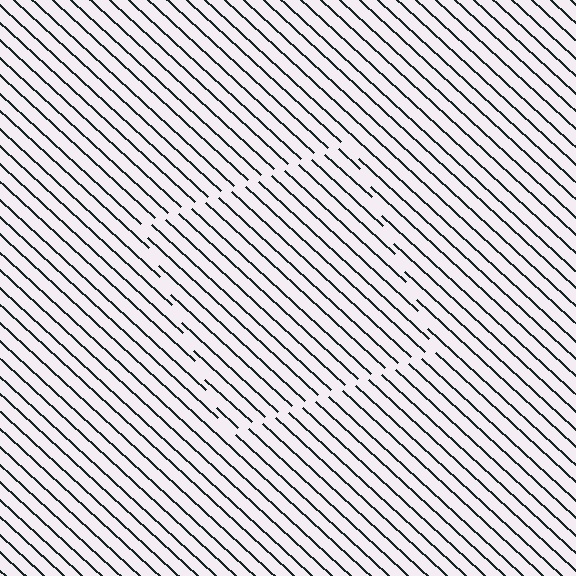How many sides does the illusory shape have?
4 sides — the line-ends trace a square.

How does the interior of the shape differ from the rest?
The interior of the shape contains the same grating, shifted by half a period — the contour is defined by the phase discontinuity where line-ends from the inner and outer gratings abut.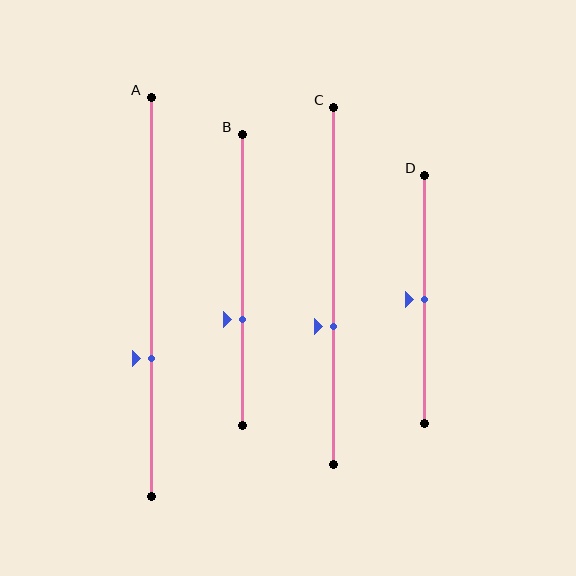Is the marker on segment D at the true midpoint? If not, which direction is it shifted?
Yes, the marker on segment D is at the true midpoint.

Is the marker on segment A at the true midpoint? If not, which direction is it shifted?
No, the marker on segment A is shifted downward by about 15% of the segment length.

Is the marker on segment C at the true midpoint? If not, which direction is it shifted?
No, the marker on segment C is shifted downward by about 11% of the segment length.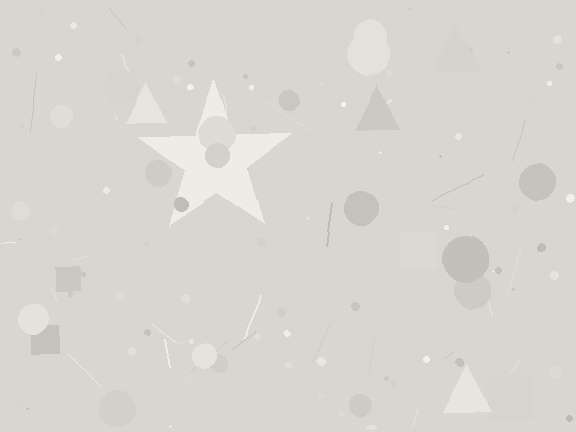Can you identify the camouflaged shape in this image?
The camouflaged shape is a star.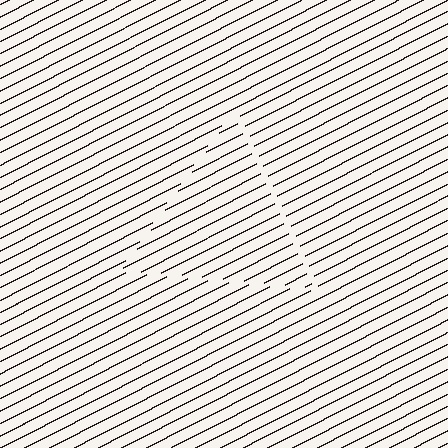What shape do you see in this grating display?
An illusory triangle. The interior of the shape contains the same grating, shifted by half a period — the contour is defined by the phase discontinuity where line-ends from the inner and outer gratings abut.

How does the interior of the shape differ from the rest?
The interior of the shape contains the same grating, shifted by half a period — the contour is defined by the phase discontinuity where line-ends from the inner and outer gratings abut.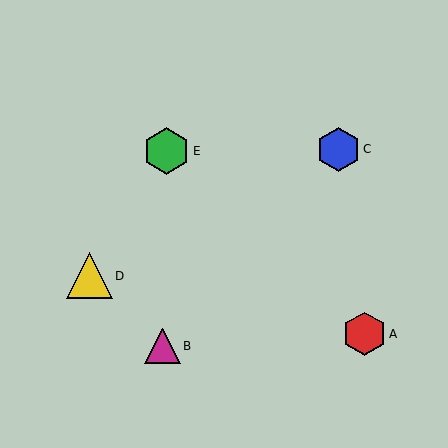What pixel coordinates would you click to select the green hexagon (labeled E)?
Click at (166, 151) to select the green hexagon E.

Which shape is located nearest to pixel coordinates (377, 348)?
The red hexagon (labeled A) at (365, 334) is nearest to that location.